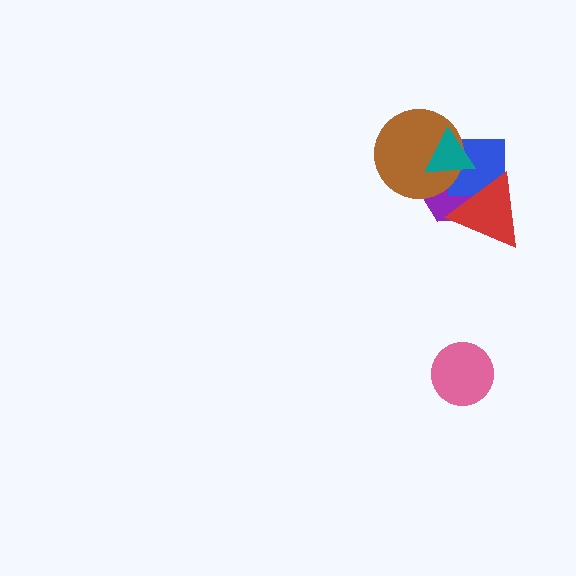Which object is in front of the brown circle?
The teal triangle is in front of the brown circle.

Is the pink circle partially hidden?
No, no other shape covers it.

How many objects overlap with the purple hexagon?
4 objects overlap with the purple hexagon.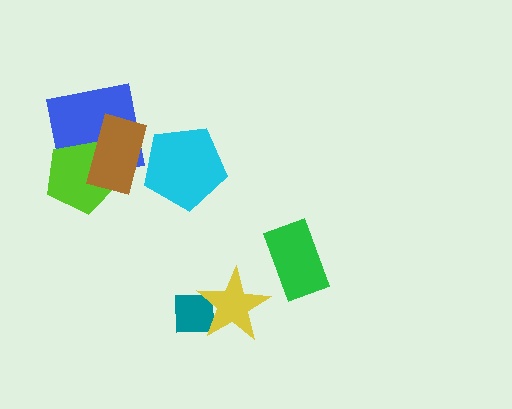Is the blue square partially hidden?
Yes, it is partially covered by another shape.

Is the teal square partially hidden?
Yes, it is partially covered by another shape.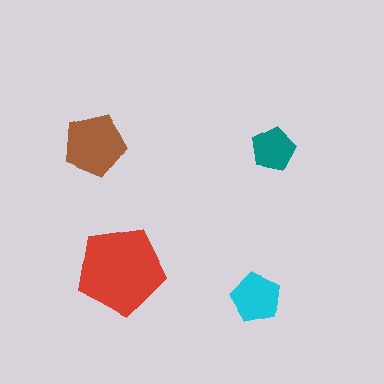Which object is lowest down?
The cyan pentagon is bottommost.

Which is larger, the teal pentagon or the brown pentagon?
The brown one.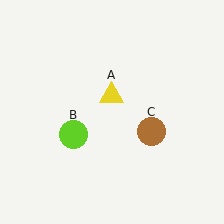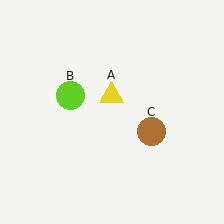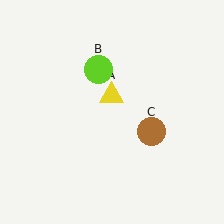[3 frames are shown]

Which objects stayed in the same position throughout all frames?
Yellow triangle (object A) and brown circle (object C) remained stationary.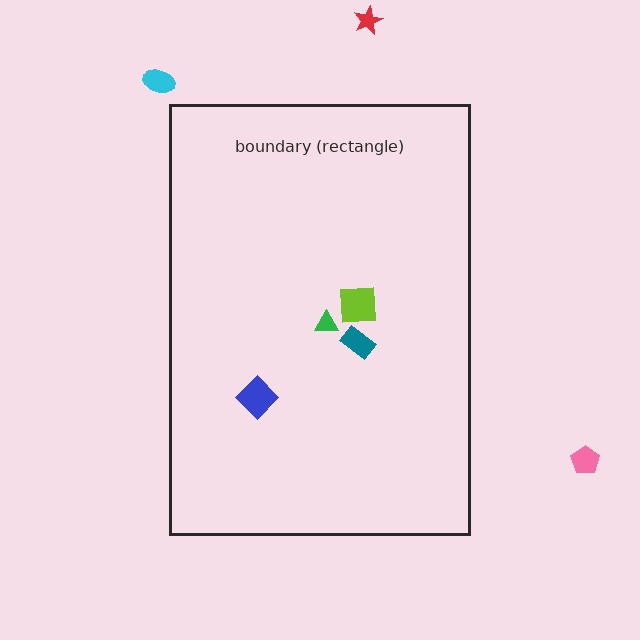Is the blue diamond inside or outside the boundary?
Inside.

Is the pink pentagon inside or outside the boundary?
Outside.